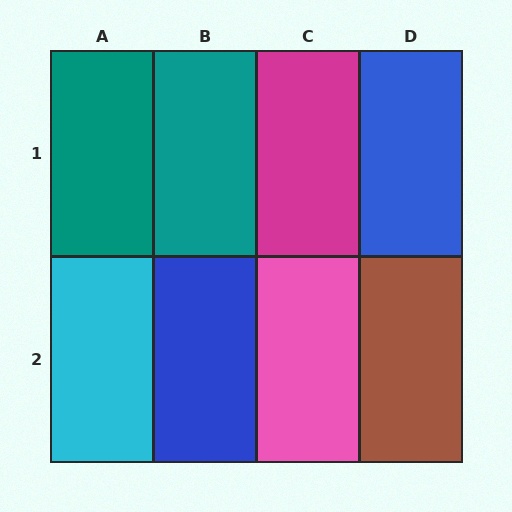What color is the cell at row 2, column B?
Blue.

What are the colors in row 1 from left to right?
Teal, teal, magenta, blue.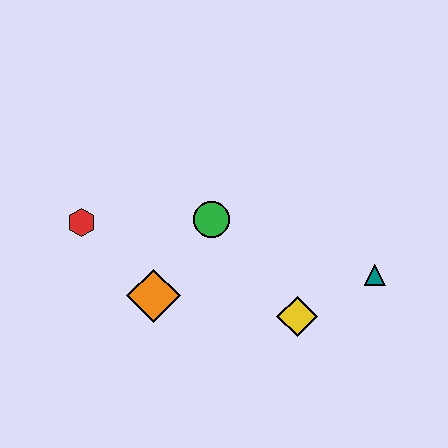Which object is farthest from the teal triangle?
The red hexagon is farthest from the teal triangle.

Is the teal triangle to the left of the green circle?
No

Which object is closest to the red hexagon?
The orange diamond is closest to the red hexagon.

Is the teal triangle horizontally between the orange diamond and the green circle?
No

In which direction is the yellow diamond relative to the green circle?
The yellow diamond is below the green circle.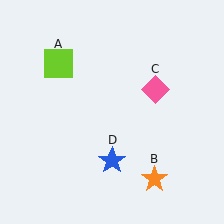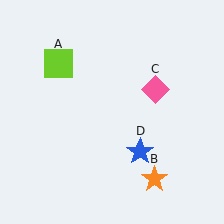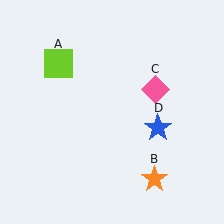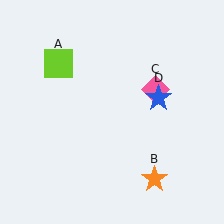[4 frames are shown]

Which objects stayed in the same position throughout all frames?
Lime square (object A) and orange star (object B) and pink diamond (object C) remained stationary.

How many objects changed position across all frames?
1 object changed position: blue star (object D).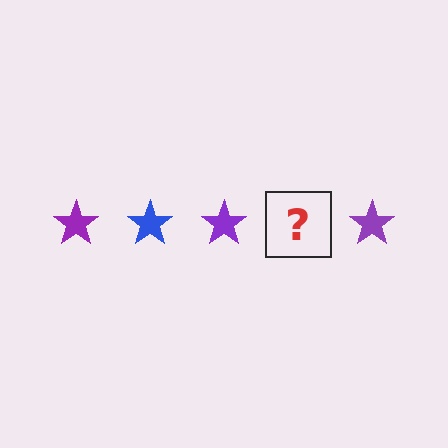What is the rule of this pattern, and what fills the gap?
The rule is that the pattern cycles through purple, blue stars. The gap should be filled with a blue star.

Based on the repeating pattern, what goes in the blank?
The blank should be a blue star.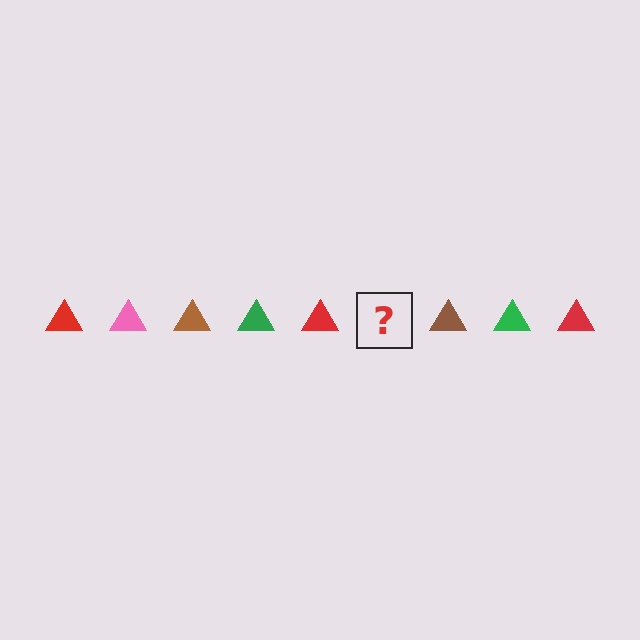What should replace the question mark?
The question mark should be replaced with a pink triangle.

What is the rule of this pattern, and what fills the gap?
The rule is that the pattern cycles through red, pink, brown, green triangles. The gap should be filled with a pink triangle.